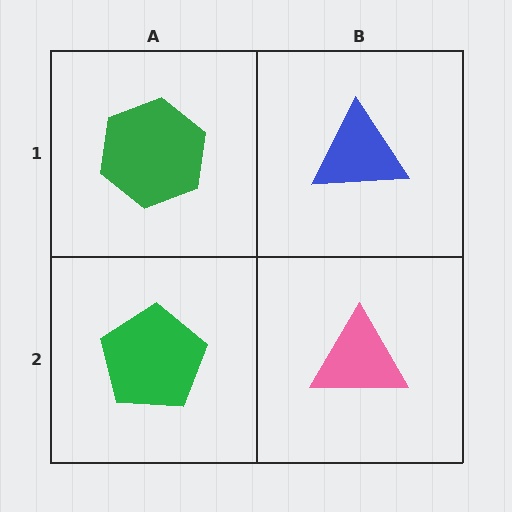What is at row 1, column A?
A green hexagon.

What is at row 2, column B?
A pink triangle.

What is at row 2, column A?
A green pentagon.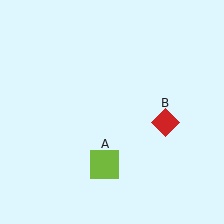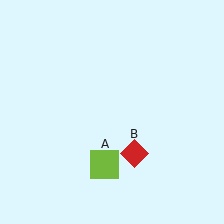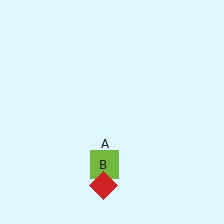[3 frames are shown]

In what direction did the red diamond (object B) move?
The red diamond (object B) moved down and to the left.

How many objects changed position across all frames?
1 object changed position: red diamond (object B).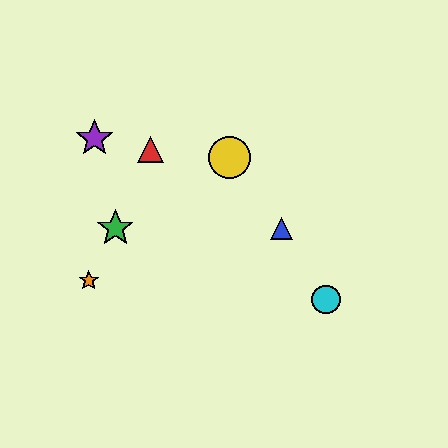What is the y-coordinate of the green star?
The green star is at y≈228.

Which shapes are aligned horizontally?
The blue triangle, the green star are aligned horizontally.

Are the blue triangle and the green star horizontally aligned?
Yes, both are at y≈228.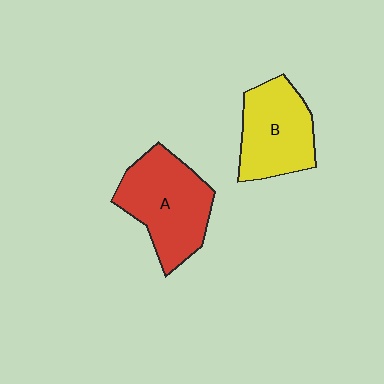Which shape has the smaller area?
Shape B (yellow).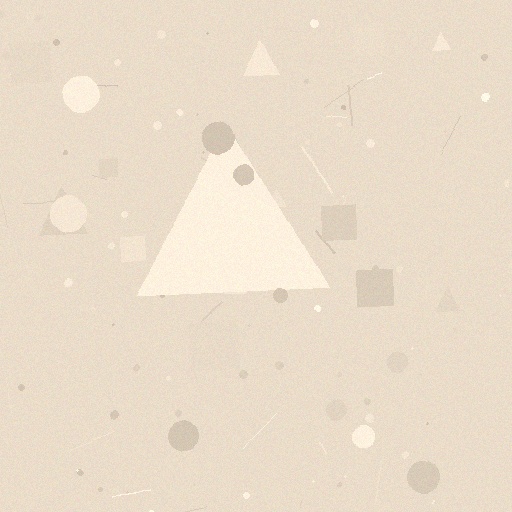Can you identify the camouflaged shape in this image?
The camouflaged shape is a triangle.